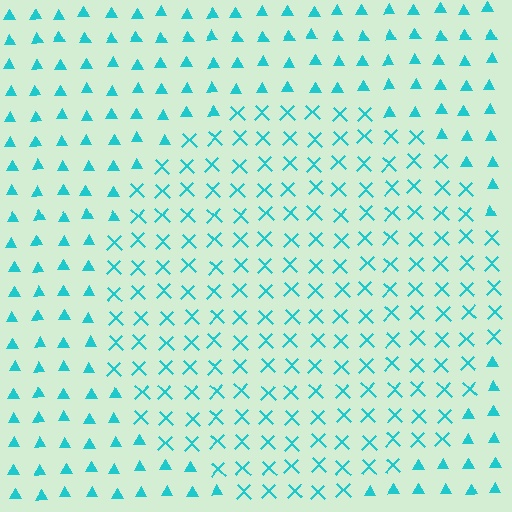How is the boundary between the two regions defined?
The boundary is defined by a change in element shape: X marks inside vs. triangles outside. All elements share the same color and spacing.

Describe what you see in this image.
The image is filled with small cyan elements arranged in a uniform grid. A circle-shaped region contains X marks, while the surrounding area contains triangles. The boundary is defined purely by the change in element shape.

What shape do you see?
I see a circle.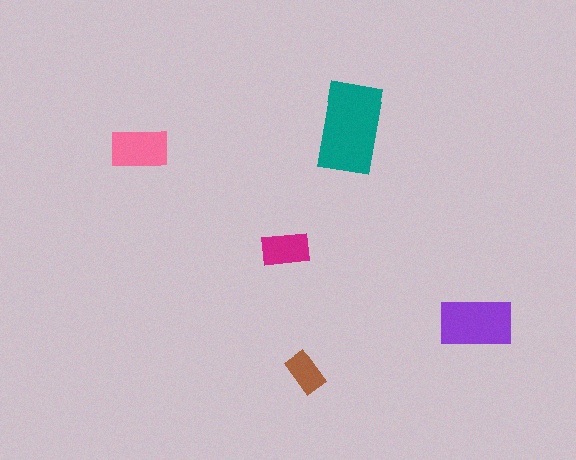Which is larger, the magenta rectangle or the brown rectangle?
The magenta one.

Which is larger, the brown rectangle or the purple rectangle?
The purple one.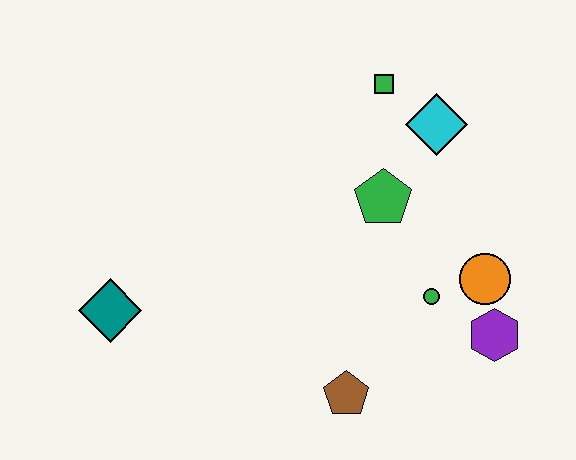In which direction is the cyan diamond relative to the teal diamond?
The cyan diamond is to the right of the teal diamond.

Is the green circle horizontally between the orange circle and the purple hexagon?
No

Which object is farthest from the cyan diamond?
The teal diamond is farthest from the cyan diamond.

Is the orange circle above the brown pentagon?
Yes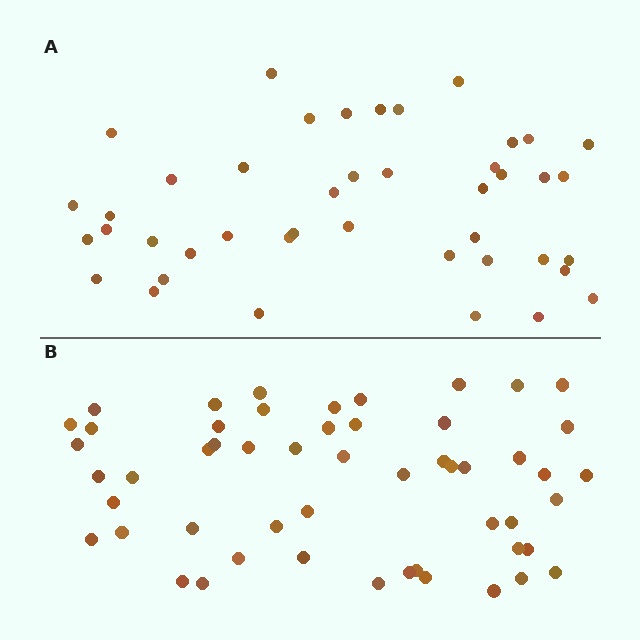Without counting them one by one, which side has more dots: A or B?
Region B (the bottom region) has more dots.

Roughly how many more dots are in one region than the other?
Region B has roughly 10 or so more dots than region A.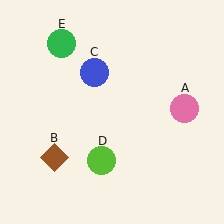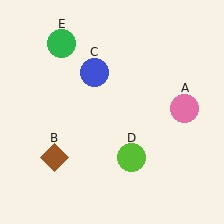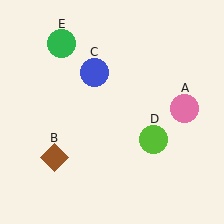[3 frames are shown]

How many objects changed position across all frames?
1 object changed position: lime circle (object D).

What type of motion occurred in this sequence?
The lime circle (object D) rotated counterclockwise around the center of the scene.